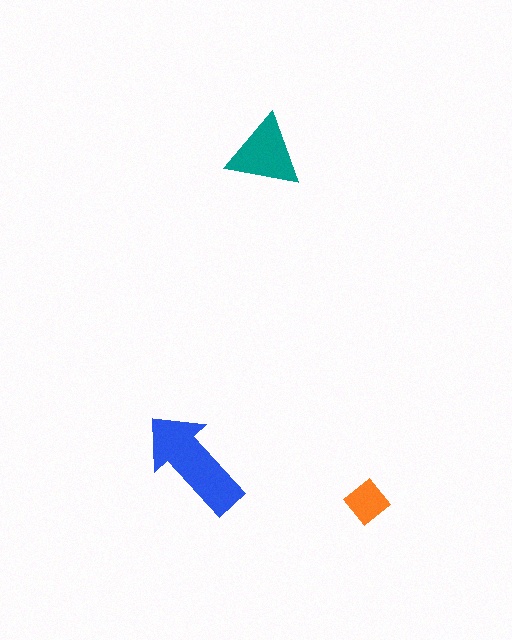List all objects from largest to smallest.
The blue arrow, the teal triangle, the orange diamond.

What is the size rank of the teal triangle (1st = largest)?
2nd.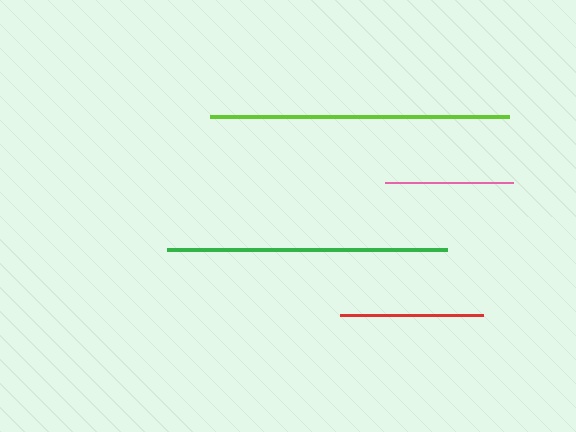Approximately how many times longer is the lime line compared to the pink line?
The lime line is approximately 2.3 times the length of the pink line.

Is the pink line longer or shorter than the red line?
The red line is longer than the pink line.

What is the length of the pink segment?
The pink segment is approximately 128 pixels long.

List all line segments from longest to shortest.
From longest to shortest: lime, green, red, pink.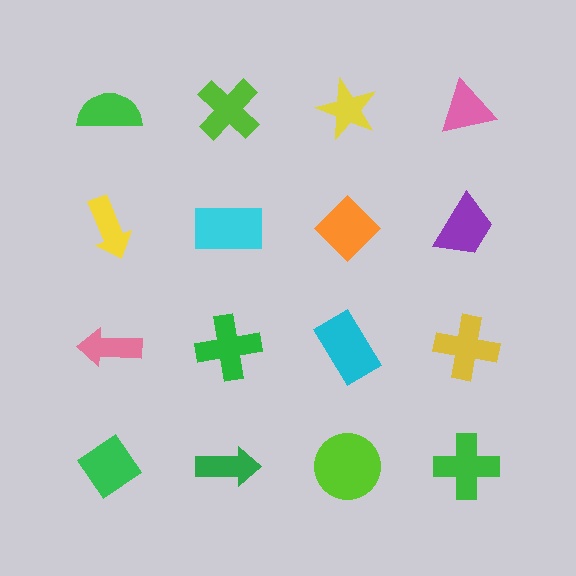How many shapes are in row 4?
4 shapes.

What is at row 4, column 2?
A green arrow.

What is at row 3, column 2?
A green cross.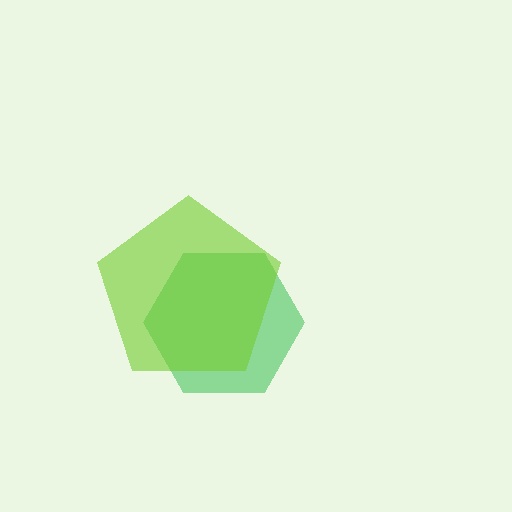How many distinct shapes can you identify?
There are 2 distinct shapes: a green hexagon, a lime pentagon.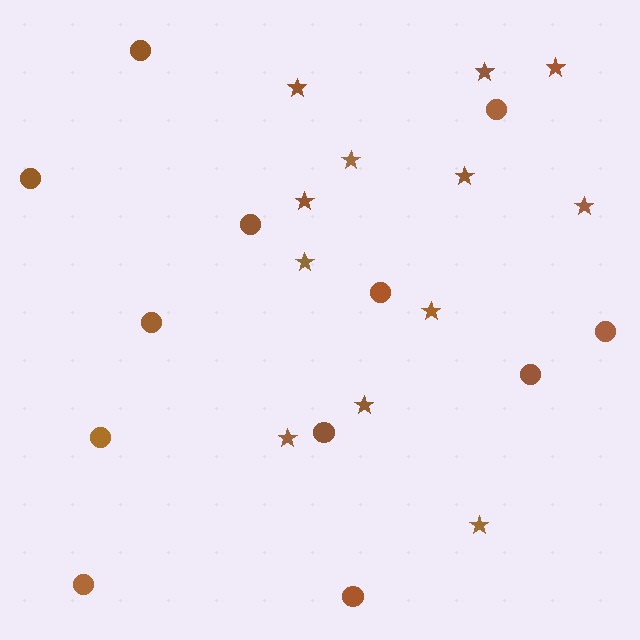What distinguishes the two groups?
There are 2 groups: one group of circles (12) and one group of stars (12).